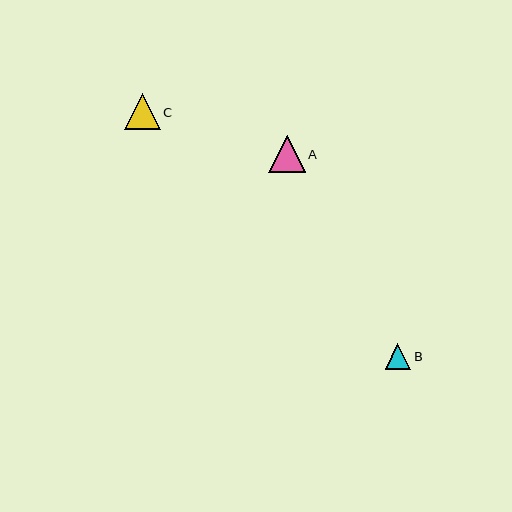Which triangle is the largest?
Triangle A is the largest with a size of approximately 36 pixels.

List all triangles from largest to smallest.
From largest to smallest: A, C, B.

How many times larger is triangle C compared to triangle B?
Triangle C is approximately 1.4 times the size of triangle B.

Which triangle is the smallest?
Triangle B is the smallest with a size of approximately 26 pixels.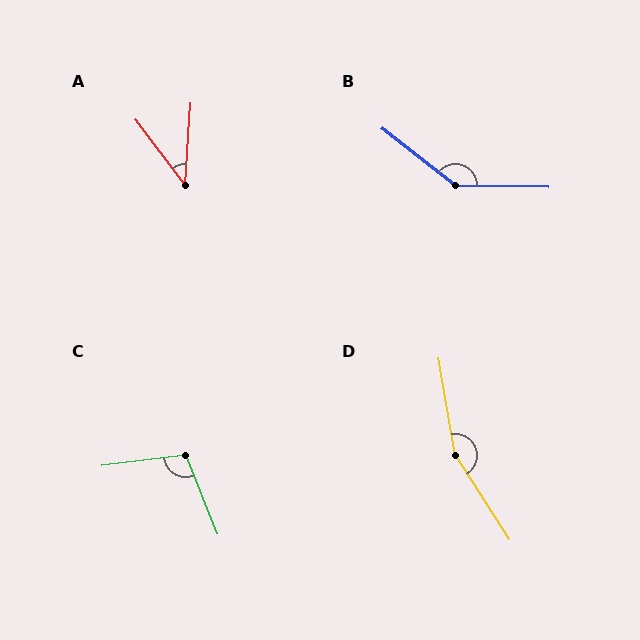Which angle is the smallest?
A, at approximately 41 degrees.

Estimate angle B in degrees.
Approximately 143 degrees.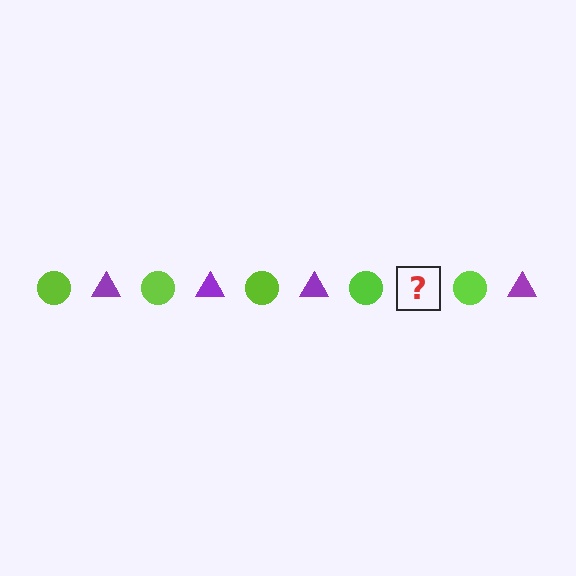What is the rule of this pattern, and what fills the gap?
The rule is that the pattern alternates between lime circle and purple triangle. The gap should be filled with a purple triangle.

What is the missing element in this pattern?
The missing element is a purple triangle.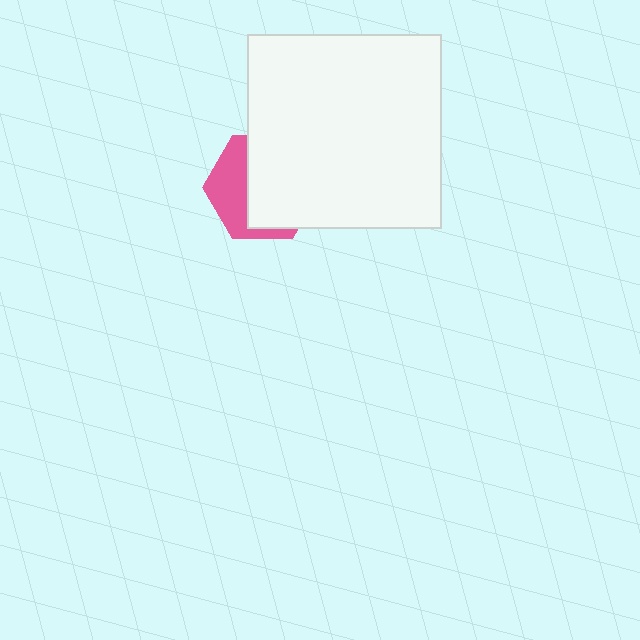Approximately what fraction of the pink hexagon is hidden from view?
Roughly 61% of the pink hexagon is hidden behind the white square.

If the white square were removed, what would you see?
You would see the complete pink hexagon.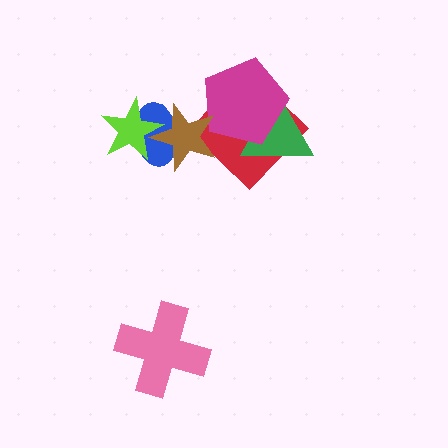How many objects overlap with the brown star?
4 objects overlap with the brown star.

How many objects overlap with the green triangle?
2 objects overlap with the green triangle.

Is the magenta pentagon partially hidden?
Yes, it is partially covered by another shape.